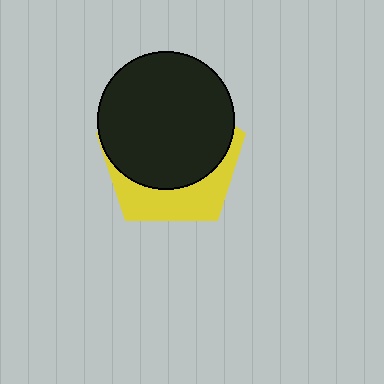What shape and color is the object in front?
The object in front is a black circle.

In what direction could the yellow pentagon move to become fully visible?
The yellow pentagon could move down. That would shift it out from behind the black circle entirely.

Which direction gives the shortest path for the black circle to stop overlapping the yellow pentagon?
Moving up gives the shortest separation.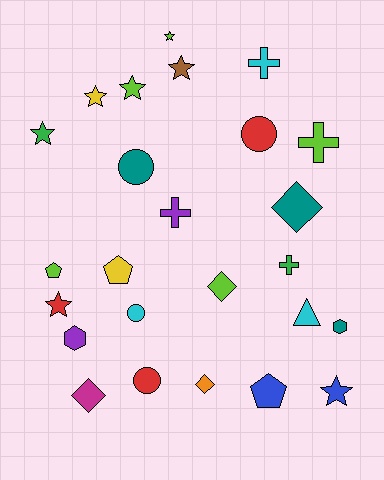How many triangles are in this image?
There is 1 triangle.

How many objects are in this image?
There are 25 objects.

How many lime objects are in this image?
There are 5 lime objects.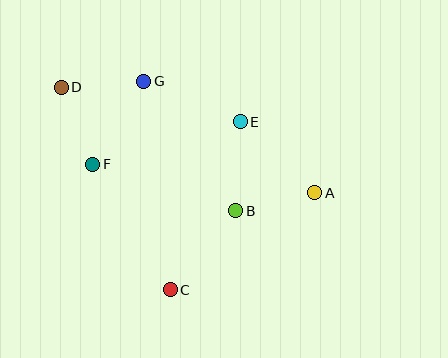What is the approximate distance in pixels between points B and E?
The distance between B and E is approximately 89 pixels.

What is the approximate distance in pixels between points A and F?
The distance between A and F is approximately 223 pixels.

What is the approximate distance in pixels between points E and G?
The distance between E and G is approximately 105 pixels.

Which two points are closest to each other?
Points A and B are closest to each other.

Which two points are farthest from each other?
Points A and D are farthest from each other.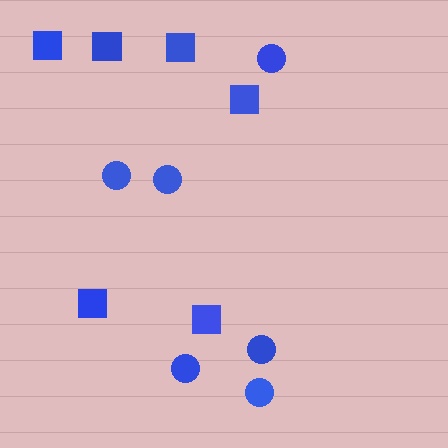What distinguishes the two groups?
There are 2 groups: one group of squares (6) and one group of circles (6).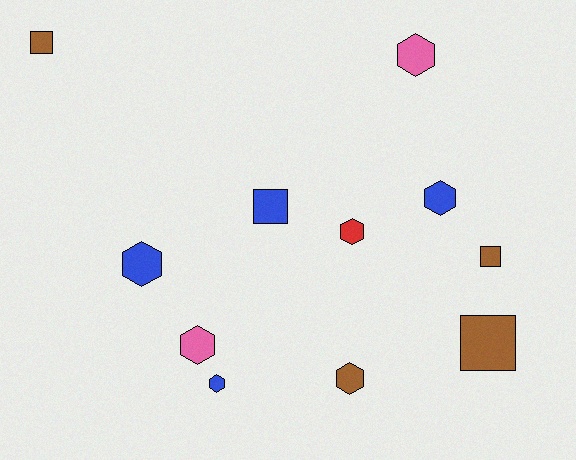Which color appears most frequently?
Brown, with 4 objects.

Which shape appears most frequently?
Hexagon, with 7 objects.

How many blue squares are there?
There is 1 blue square.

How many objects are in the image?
There are 11 objects.